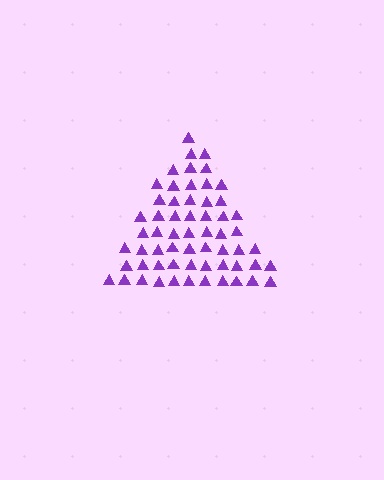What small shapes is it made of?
It is made of small triangles.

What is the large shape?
The large shape is a triangle.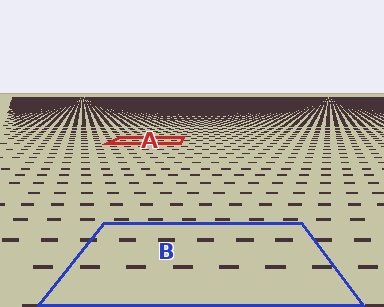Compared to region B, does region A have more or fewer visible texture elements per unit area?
Region A has more texture elements per unit area — they are packed more densely because it is farther away.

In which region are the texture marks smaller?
The texture marks are smaller in region A, because it is farther away.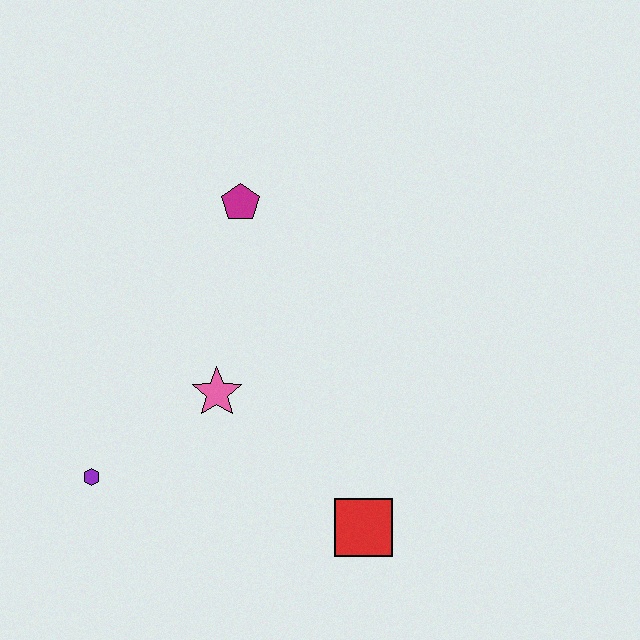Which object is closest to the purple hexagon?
The pink star is closest to the purple hexagon.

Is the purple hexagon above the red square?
Yes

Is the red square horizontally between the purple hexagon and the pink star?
No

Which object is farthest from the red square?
The magenta pentagon is farthest from the red square.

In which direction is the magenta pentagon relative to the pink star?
The magenta pentagon is above the pink star.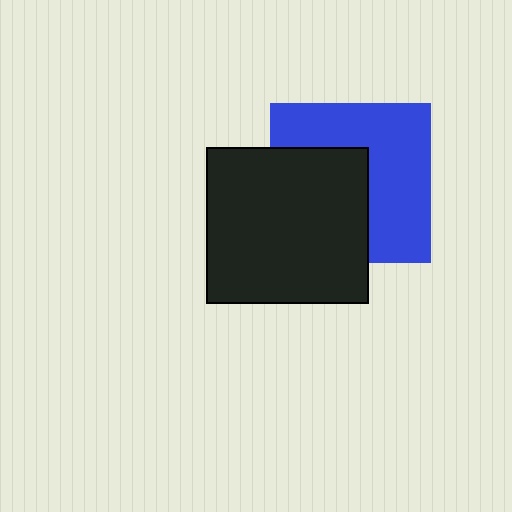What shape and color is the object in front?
The object in front is a black rectangle.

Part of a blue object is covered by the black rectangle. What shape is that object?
It is a square.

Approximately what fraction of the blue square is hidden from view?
Roughly 45% of the blue square is hidden behind the black rectangle.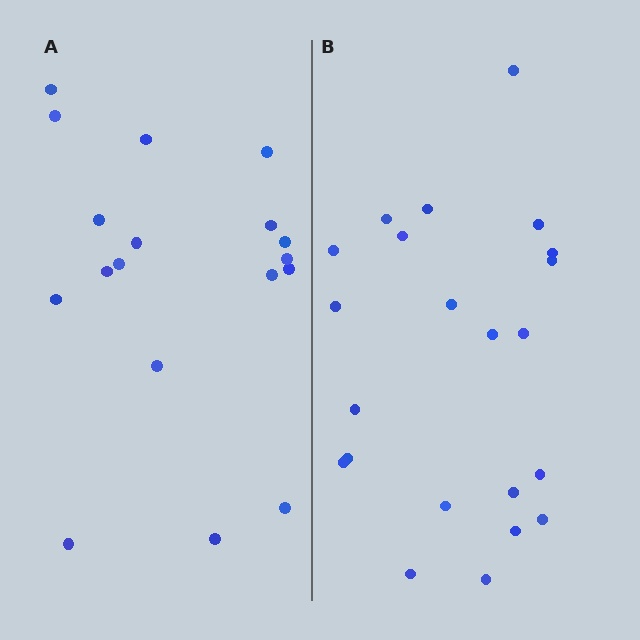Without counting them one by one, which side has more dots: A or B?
Region B (the right region) has more dots.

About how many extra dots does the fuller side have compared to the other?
Region B has about 4 more dots than region A.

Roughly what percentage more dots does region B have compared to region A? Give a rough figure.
About 20% more.